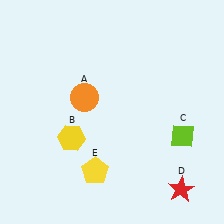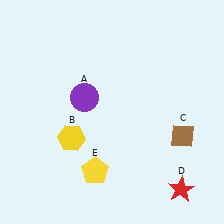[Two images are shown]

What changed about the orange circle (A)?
In Image 1, A is orange. In Image 2, it changed to purple.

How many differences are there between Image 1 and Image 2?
There are 2 differences between the two images.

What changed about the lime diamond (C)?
In Image 1, C is lime. In Image 2, it changed to brown.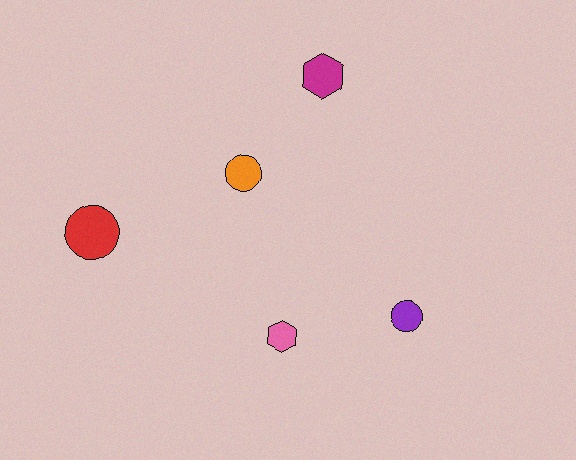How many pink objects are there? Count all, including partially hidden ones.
There is 1 pink object.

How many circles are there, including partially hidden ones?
There are 3 circles.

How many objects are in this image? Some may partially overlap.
There are 5 objects.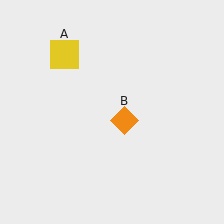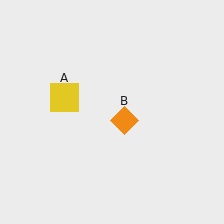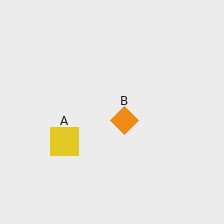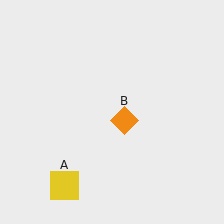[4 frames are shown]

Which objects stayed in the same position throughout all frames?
Orange diamond (object B) remained stationary.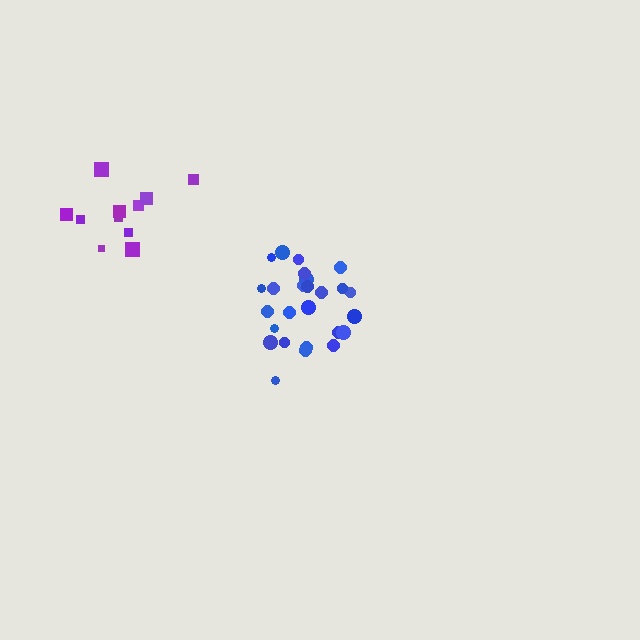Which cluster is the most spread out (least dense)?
Purple.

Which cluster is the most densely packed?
Blue.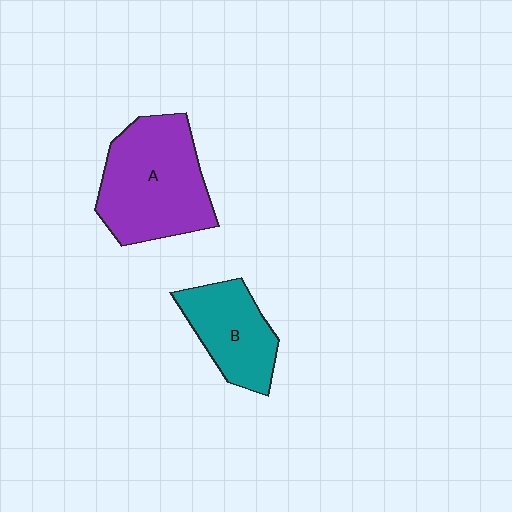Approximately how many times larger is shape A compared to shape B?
Approximately 1.6 times.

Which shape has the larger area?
Shape A (purple).